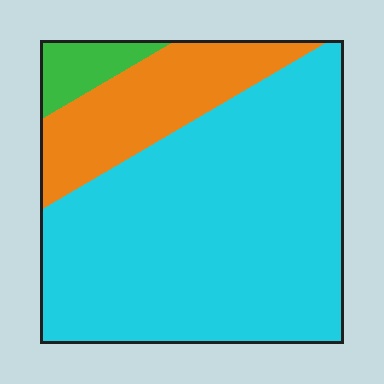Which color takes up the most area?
Cyan, at roughly 75%.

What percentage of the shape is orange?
Orange covers 21% of the shape.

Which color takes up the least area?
Green, at roughly 5%.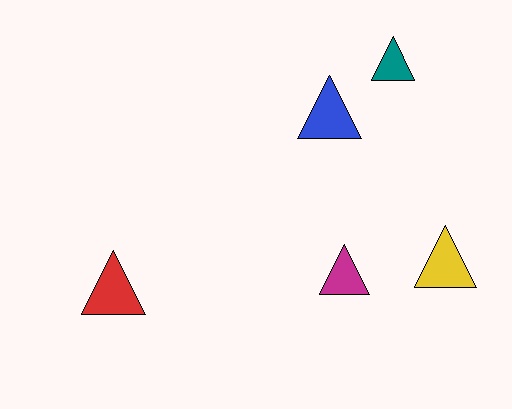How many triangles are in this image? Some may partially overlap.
There are 5 triangles.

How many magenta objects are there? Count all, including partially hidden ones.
There is 1 magenta object.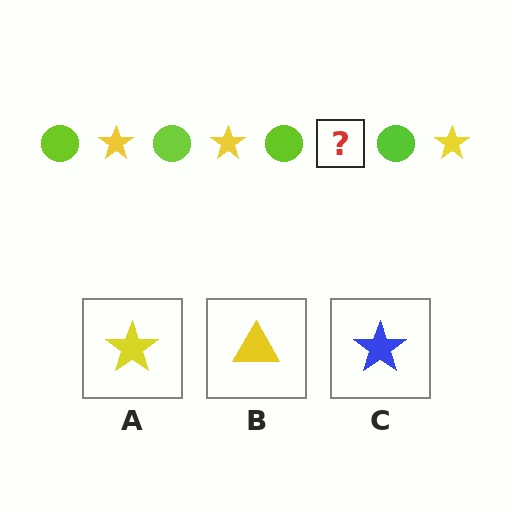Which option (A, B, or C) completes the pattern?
A.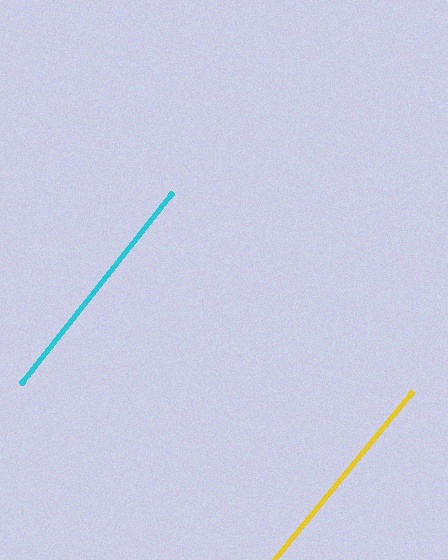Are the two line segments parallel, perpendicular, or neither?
Parallel — their directions differ by only 0.9°.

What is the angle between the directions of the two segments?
Approximately 1 degree.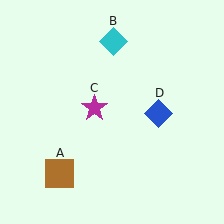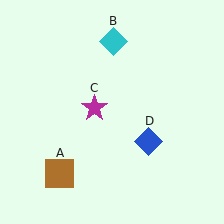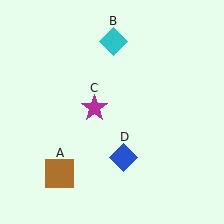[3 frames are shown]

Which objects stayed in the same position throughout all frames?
Brown square (object A) and cyan diamond (object B) and magenta star (object C) remained stationary.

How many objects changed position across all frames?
1 object changed position: blue diamond (object D).